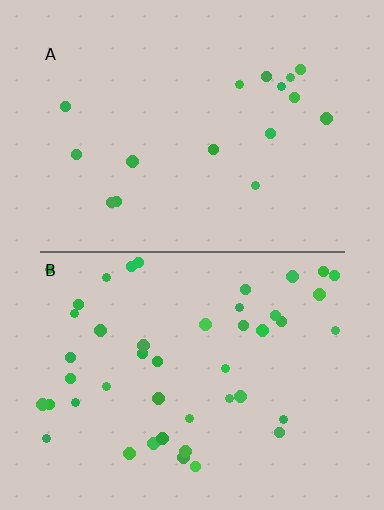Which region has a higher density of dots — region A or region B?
B (the bottom).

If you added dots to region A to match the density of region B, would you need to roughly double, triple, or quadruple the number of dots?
Approximately triple.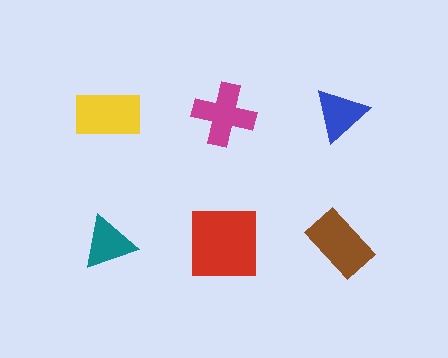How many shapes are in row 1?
3 shapes.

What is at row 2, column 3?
A brown rectangle.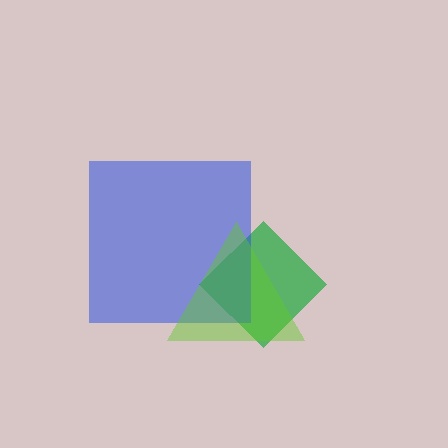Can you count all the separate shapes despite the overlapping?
Yes, there are 3 separate shapes.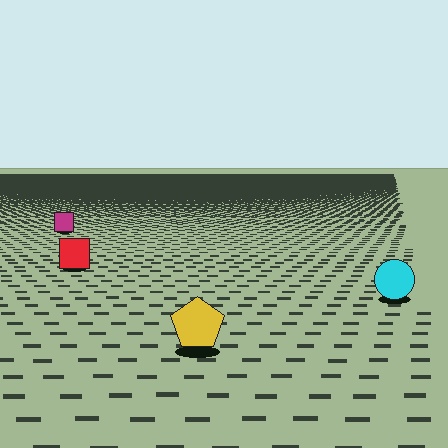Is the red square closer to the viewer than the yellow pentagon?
No. The yellow pentagon is closer — you can tell from the texture gradient: the ground texture is coarser near it.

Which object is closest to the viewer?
The yellow pentagon is closest. The texture marks near it are larger and more spread out.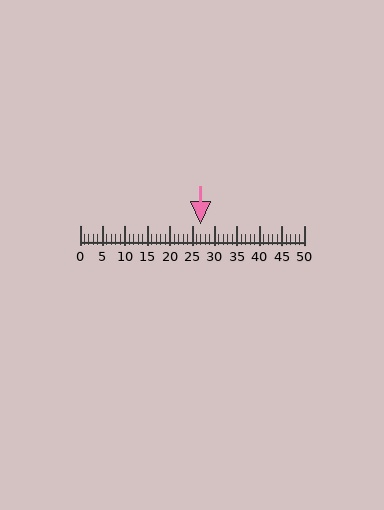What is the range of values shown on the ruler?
The ruler shows values from 0 to 50.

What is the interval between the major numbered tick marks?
The major tick marks are spaced 5 units apart.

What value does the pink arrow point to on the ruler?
The pink arrow points to approximately 27.